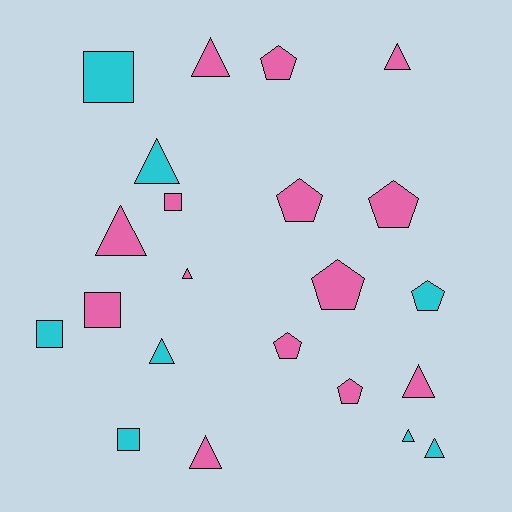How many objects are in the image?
There are 22 objects.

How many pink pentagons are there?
There are 6 pink pentagons.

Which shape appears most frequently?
Triangle, with 10 objects.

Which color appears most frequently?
Pink, with 14 objects.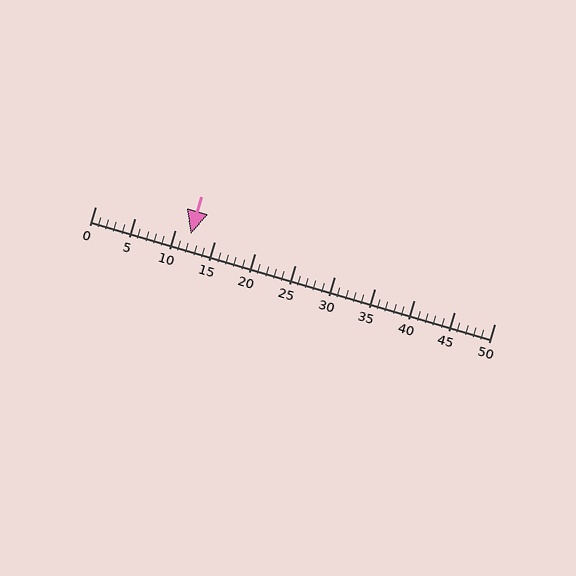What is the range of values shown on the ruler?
The ruler shows values from 0 to 50.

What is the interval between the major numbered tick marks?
The major tick marks are spaced 5 units apart.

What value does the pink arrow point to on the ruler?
The pink arrow points to approximately 12.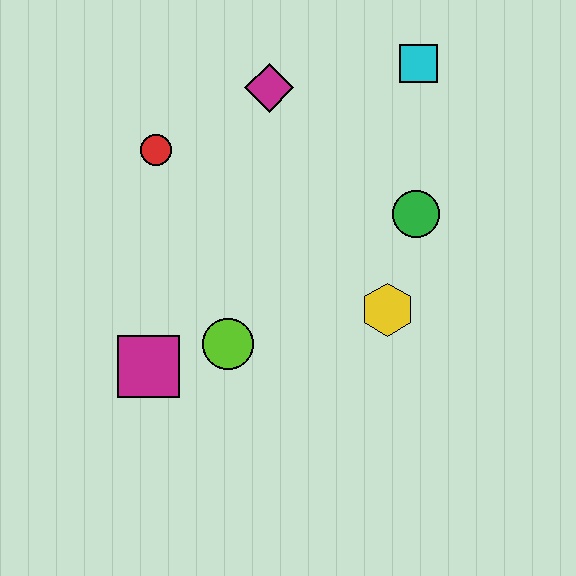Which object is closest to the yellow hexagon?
The green circle is closest to the yellow hexagon.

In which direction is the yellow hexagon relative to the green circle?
The yellow hexagon is below the green circle.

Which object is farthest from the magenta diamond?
The magenta square is farthest from the magenta diamond.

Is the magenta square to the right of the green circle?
No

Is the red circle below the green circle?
No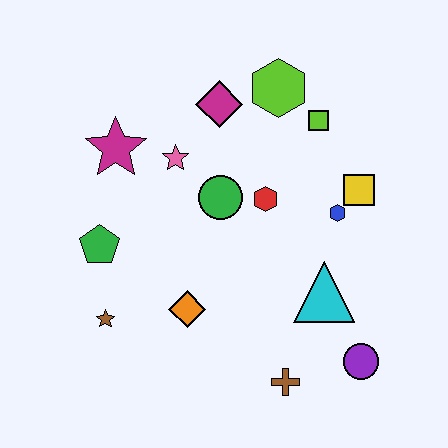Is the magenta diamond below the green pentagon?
No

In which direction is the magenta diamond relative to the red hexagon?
The magenta diamond is above the red hexagon.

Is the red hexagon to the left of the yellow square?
Yes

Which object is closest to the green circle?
The red hexagon is closest to the green circle.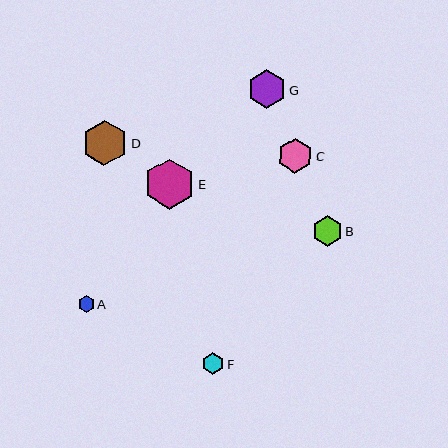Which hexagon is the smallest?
Hexagon A is the smallest with a size of approximately 16 pixels.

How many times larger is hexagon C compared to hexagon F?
Hexagon C is approximately 1.7 times the size of hexagon F.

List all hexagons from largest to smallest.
From largest to smallest: E, D, G, C, B, F, A.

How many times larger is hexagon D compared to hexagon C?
Hexagon D is approximately 1.3 times the size of hexagon C.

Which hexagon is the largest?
Hexagon E is the largest with a size of approximately 50 pixels.